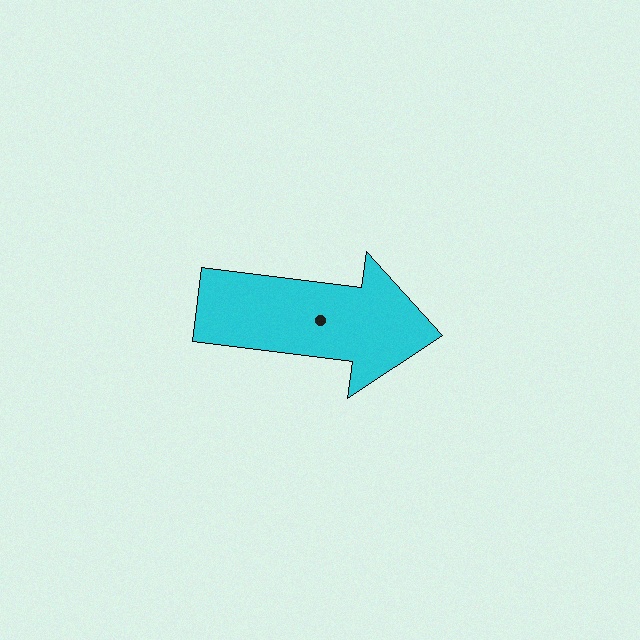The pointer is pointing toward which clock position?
Roughly 3 o'clock.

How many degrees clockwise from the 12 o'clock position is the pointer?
Approximately 97 degrees.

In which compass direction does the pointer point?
East.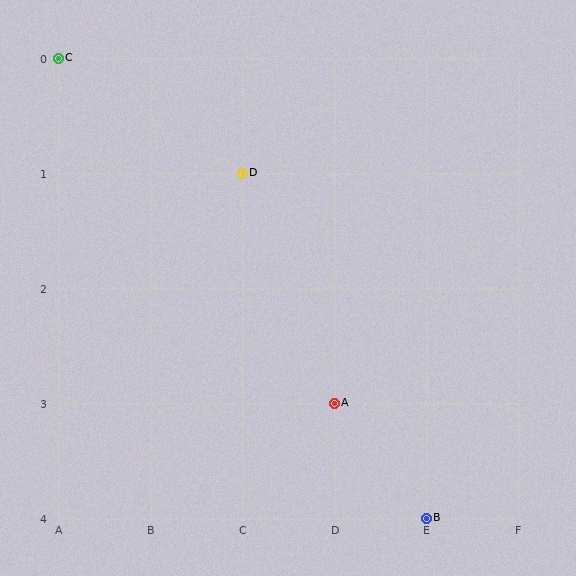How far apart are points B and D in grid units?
Points B and D are 2 columns and 3 rows apart (about 3.6 grid units diagonally).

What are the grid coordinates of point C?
Point C is at grid coordinates (A, 0).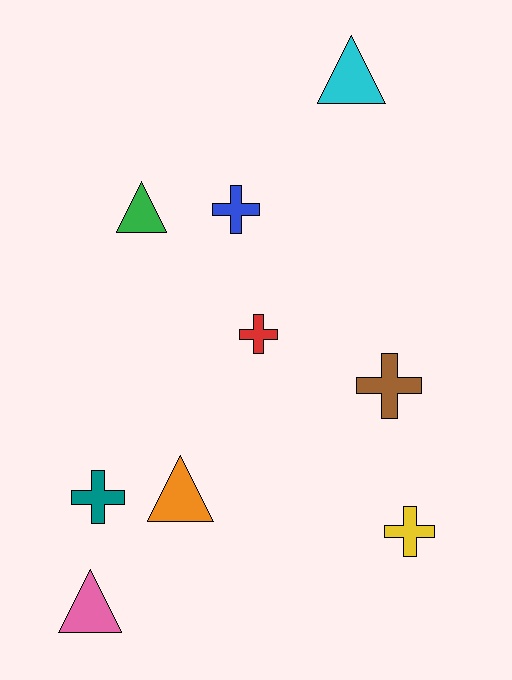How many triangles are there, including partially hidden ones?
There are 4 triangles.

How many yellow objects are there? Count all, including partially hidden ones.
There is 1 yellow object.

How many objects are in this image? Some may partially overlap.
There are 9 objects.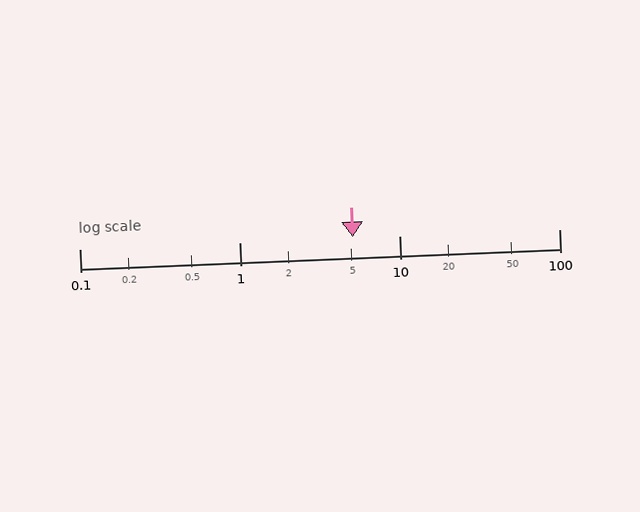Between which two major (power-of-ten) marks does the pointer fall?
The pointer is between 1 and 10.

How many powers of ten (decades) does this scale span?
The scale spans 3 decades, from 0.1 to 100.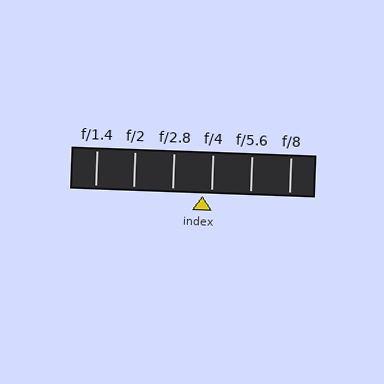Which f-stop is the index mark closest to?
The index mark is closest to f/4.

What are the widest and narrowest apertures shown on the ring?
The widest aperture shown is f/1.4 and the narrowest is f/8.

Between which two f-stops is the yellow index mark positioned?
The index mark is between f/2.8 and f/4.